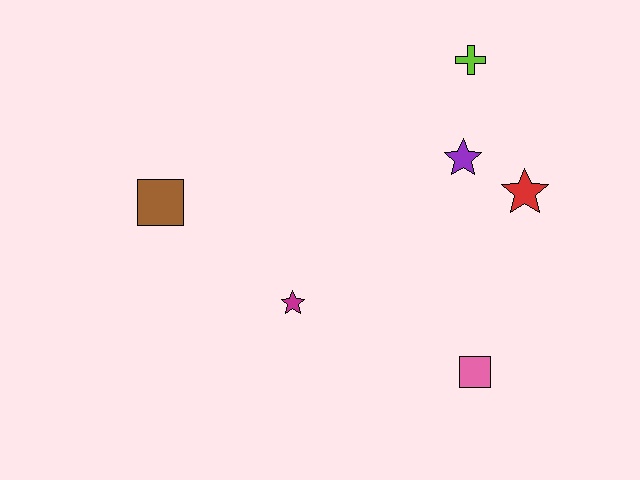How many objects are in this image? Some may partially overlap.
There are 6 objects.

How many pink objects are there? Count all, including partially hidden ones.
There is 1 pink object.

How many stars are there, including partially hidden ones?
There are 3 stars.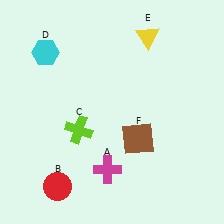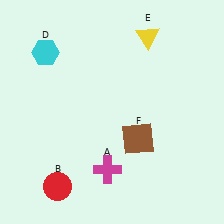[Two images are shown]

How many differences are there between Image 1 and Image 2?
There is 1 difference between the two images.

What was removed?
The lime cross (C) was removed in Image 2.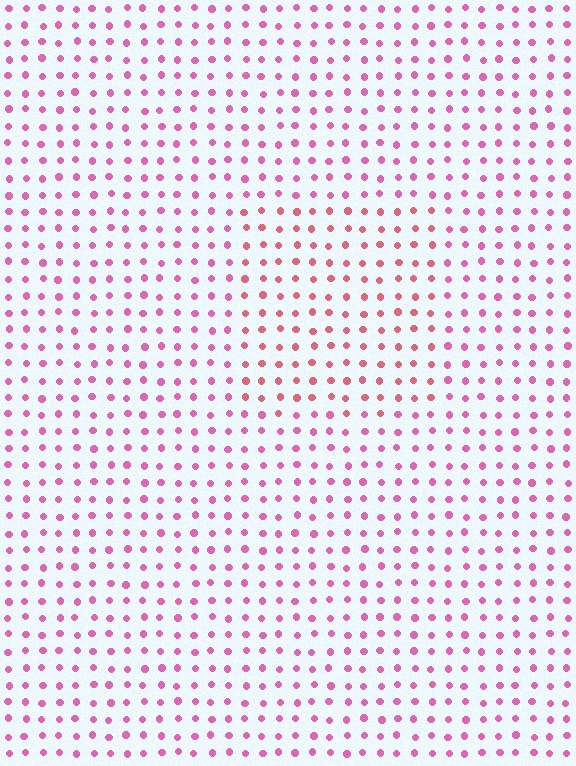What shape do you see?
I see a rectangle.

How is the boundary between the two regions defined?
The boundary is defined purely by a slight shift in hue (about 29 degrees). Spacing, size, and orientation are identical on both sides.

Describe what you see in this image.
The image is filled with small pink elements in a uniform arrangement. A rectangle-shaped region is visible where the elements are tinted to a slightly different hue, forming a subtle color boundary.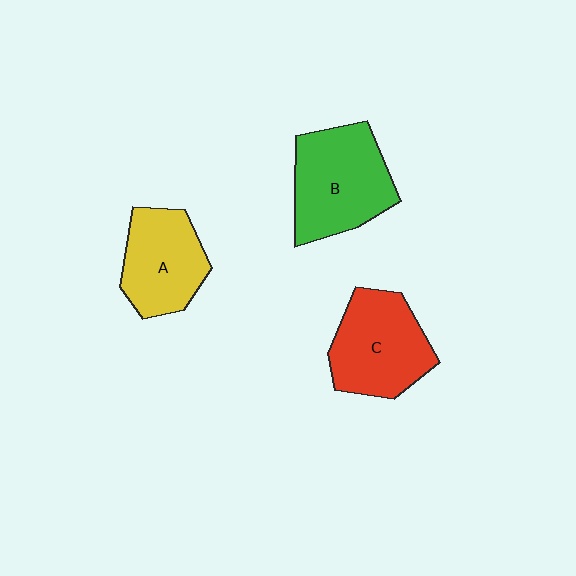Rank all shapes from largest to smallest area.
From largest to smallest: B (green), C (red), A (yellow).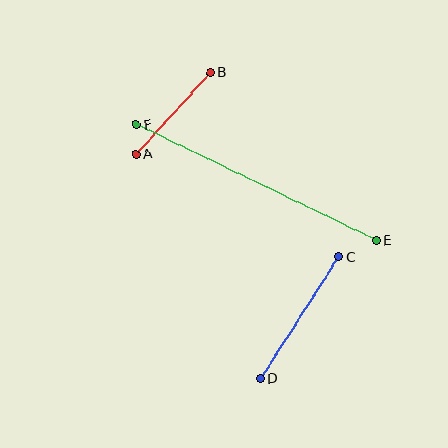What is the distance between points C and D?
The distance is approximately 145 pixels.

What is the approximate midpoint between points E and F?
The midpoint is at approximately (256, 183) pixels.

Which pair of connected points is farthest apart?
Points E and F are farthest apart.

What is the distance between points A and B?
The distance is approximately 110 pixels.